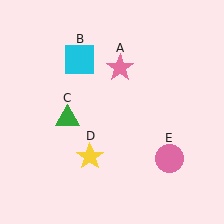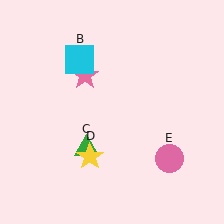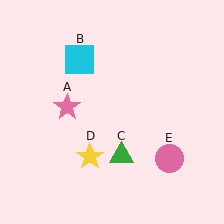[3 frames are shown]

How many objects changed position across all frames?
2 objects changed position: pink star (object A), green triangle (object C).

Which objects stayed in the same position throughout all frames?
Cyan square (object B) and yellow star (object D) and pink circle (object E) remained stationary.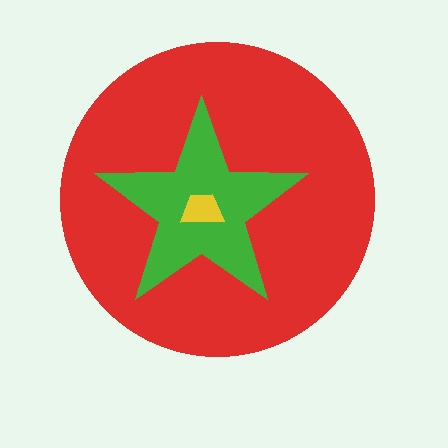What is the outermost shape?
The red circle.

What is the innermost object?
The yellow trapezoid.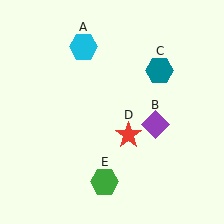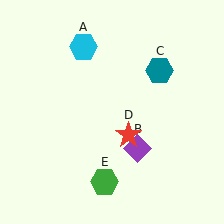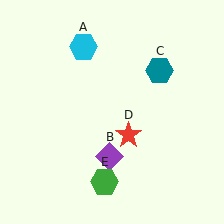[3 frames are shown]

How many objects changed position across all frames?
1 object changed position: purple diamond (object B).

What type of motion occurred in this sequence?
The purple diamond (object B) rotated clockwise around the center of the scene.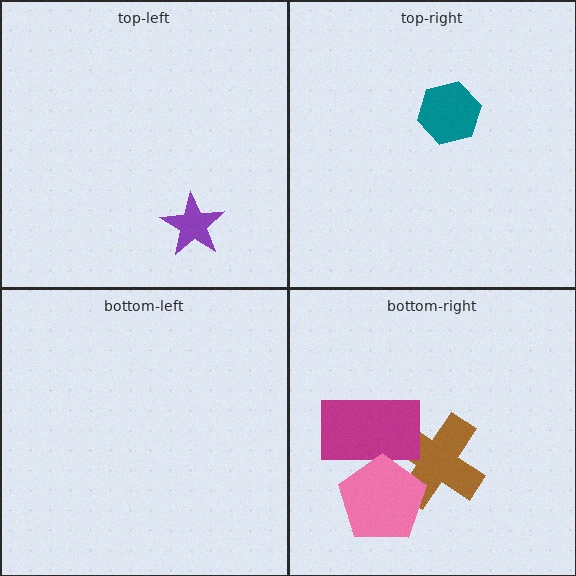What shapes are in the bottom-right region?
The brown cross, the magenta rectangle, the pink pentagon.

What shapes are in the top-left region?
The purple star.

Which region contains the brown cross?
The bottom-right region.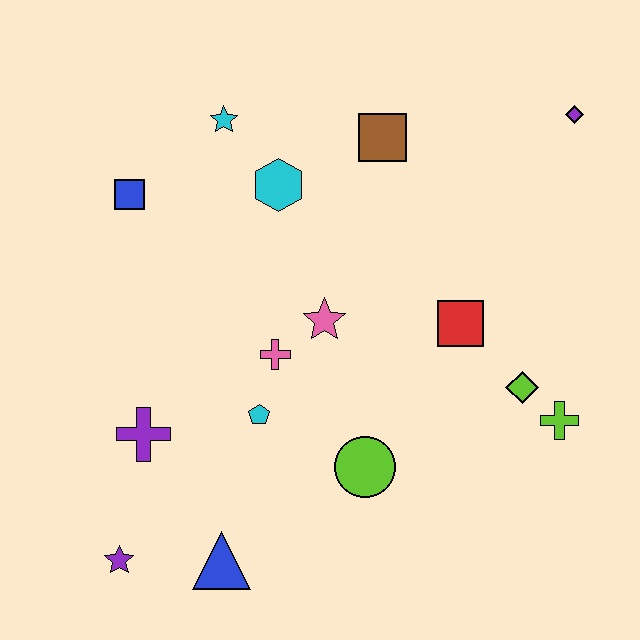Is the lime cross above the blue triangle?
Yes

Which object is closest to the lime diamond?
The lime cross is closest to the lime diamond.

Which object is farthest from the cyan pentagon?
The purple diamond is farthest from the cyan pentagon.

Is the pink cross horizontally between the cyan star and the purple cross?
No